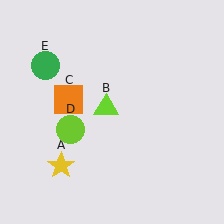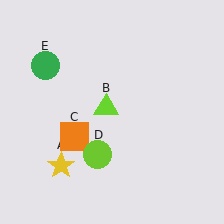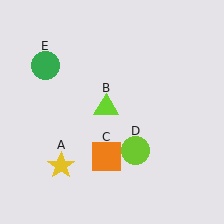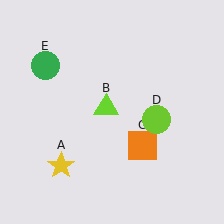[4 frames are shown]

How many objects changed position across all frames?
2 objects changed position: orange square (object C), lime circle (object D).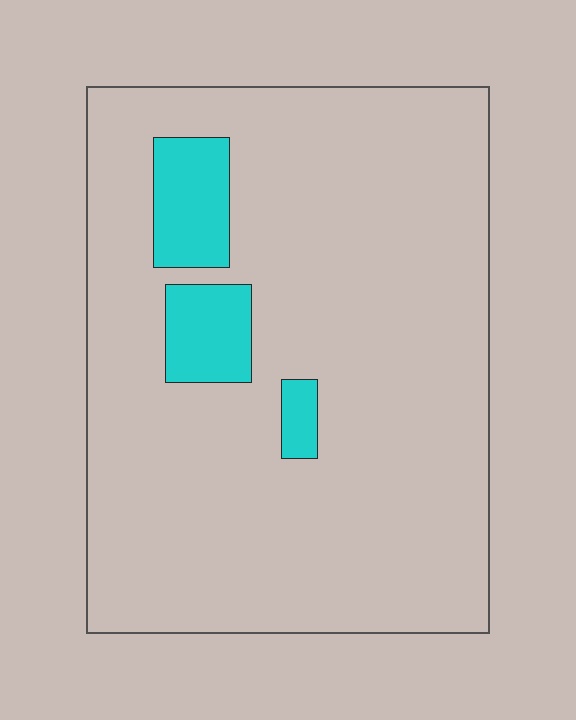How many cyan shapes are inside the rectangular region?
3.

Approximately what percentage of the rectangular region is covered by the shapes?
Approximately 10%.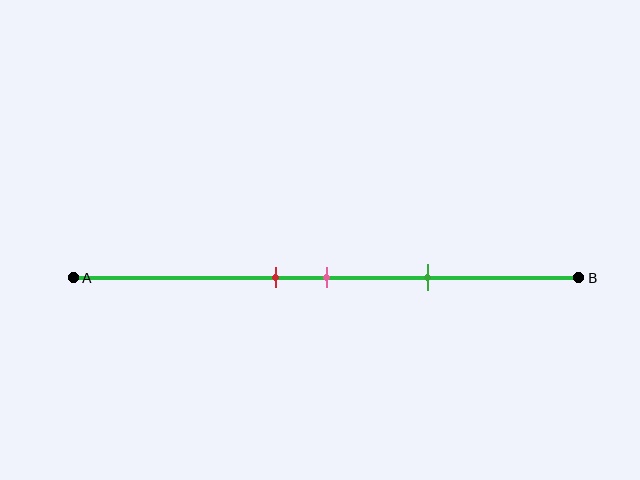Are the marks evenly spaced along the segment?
Yes, the marks are approximately evenly spaced.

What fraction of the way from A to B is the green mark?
The green mark is approximately 70% (0.7) of the way from A to B.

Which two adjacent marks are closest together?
The red and pink marks are the closest adjacent pair.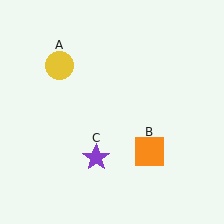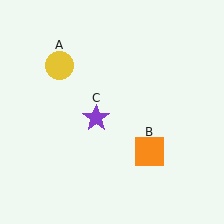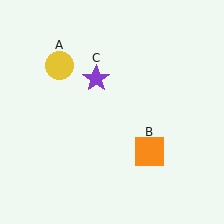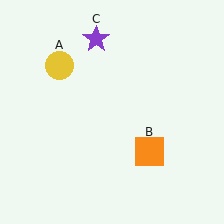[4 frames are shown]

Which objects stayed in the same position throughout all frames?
Yellow circle (object A) and orange square (object B) remained stationary.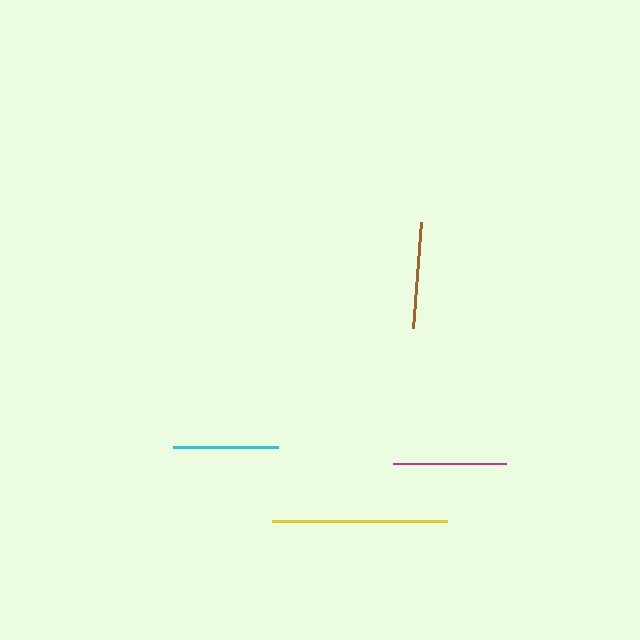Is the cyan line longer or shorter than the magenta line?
The magenta line is longer than the cyan line.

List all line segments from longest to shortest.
From longest to shortest: yellow, magenta, brown, cyan.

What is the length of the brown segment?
The brown segment is approximately 106 pixels long.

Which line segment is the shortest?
The cyan line is the shortest at approximately 105 pixels.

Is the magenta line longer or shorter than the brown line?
The magenta line is longer than the brown line.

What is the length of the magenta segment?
The magenta segment is approximately 113 pixels long.